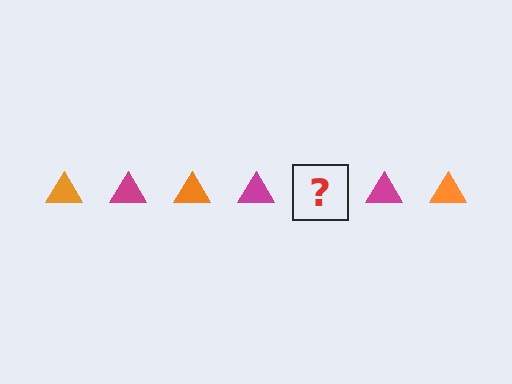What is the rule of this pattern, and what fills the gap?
The rule is that the pattern cycles through orange, magenta triangles. The gap should be filled with an orange triangle.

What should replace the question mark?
The question mark should be replaced with an orange triangle.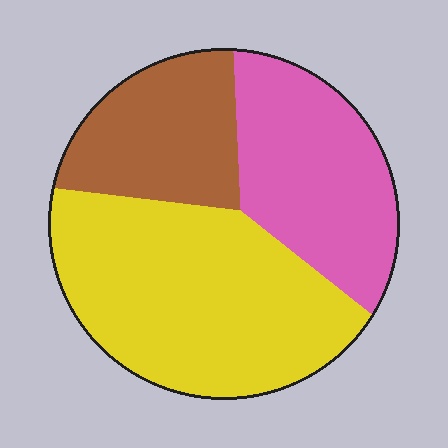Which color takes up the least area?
Brown, at roughly 20%.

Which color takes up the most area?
Yellow, at roughly 50%.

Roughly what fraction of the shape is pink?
Pink covers roughly 30% of the shape.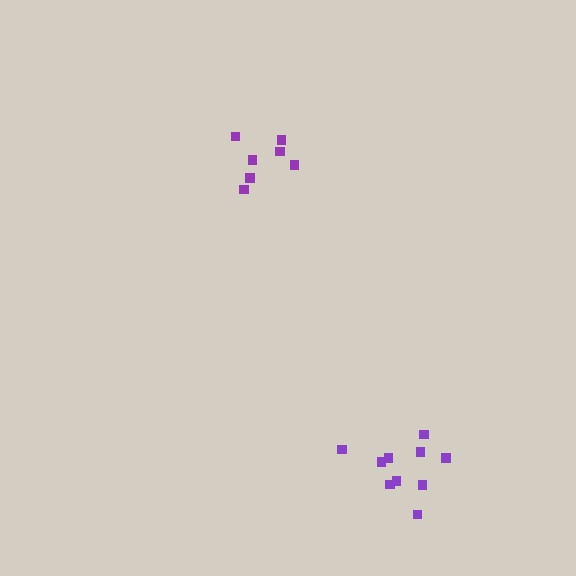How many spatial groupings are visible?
There are 2 spatial groupings.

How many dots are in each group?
Group 1: 10 dots, Group 2: 7 dots (17 total).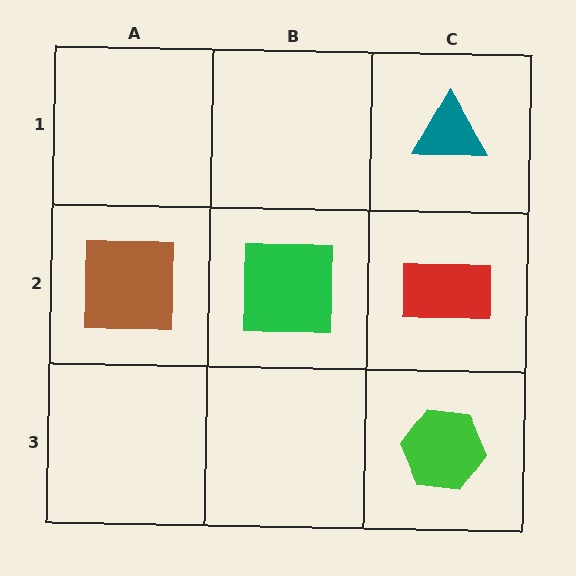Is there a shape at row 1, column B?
No, that cell is empty.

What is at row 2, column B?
A green square.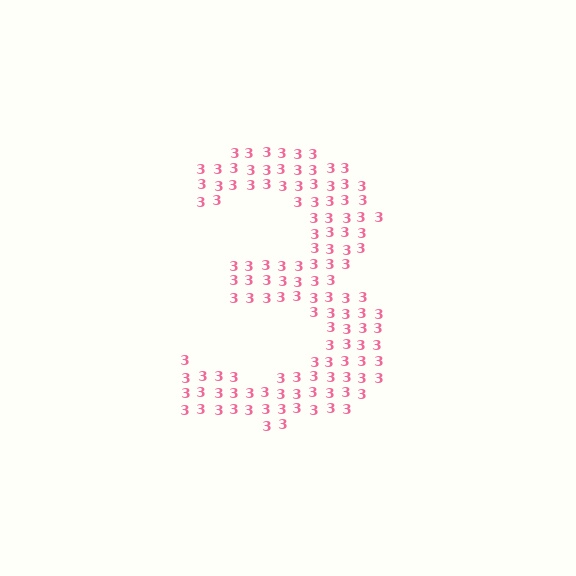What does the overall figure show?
The overall figure shows the digit 3.